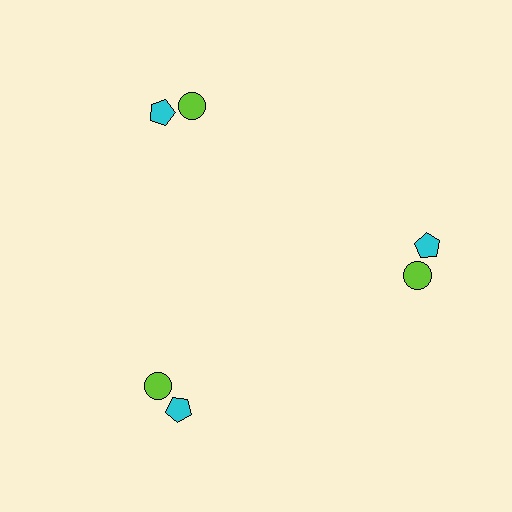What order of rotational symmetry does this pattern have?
This pattern has 3-fold rotational symmetry.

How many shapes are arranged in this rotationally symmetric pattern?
There are 6 shapes, arranged in 3 groups of 2.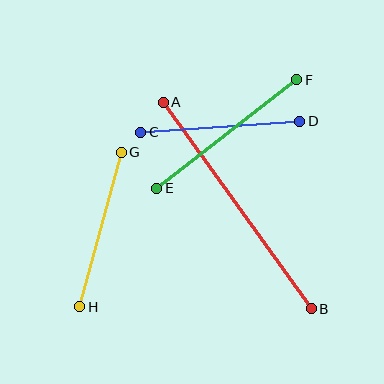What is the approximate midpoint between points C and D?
The midpoint is at approximately (220, 127) pixels.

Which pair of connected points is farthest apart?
Points A and B are farthest apart.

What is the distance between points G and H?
The distance is approximately 160 pixels.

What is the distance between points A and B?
The distance is approximately 254 pixels.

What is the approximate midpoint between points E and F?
The midpoint is at approximately (227, 134) pixels.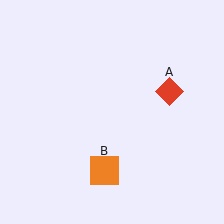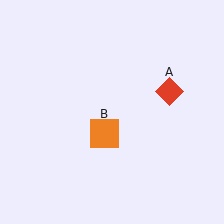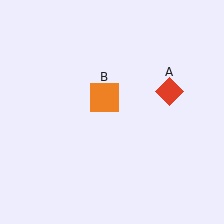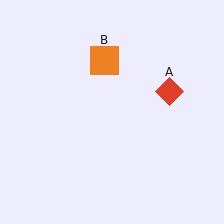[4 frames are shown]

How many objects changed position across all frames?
1 object changed position: orange square (object B).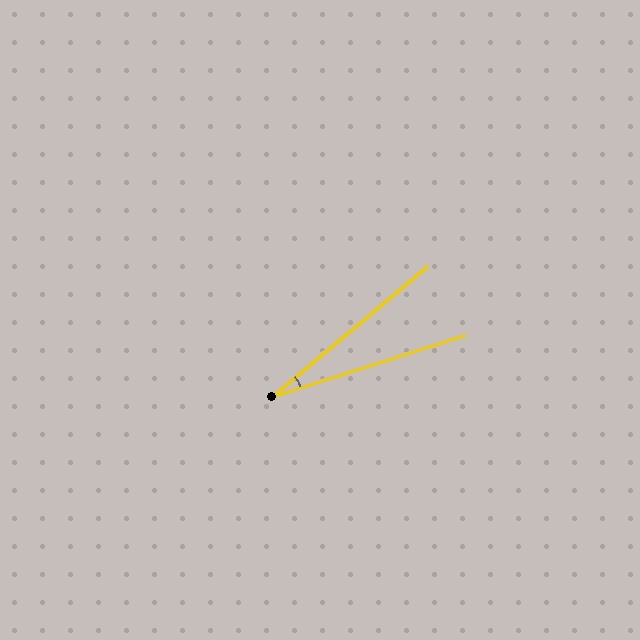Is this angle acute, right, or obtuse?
It is acute.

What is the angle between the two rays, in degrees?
Approximately 22 degrees.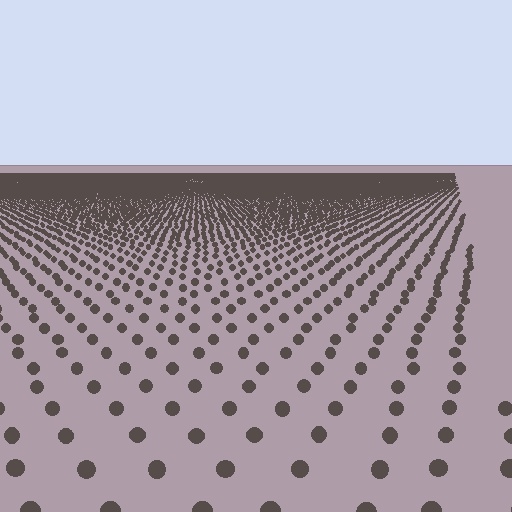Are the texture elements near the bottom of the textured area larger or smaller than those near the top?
Larger. Near the bottom, elements are closer to the viewer and appear at a bigger on-screen size.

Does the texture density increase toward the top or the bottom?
Density increases toward the top.